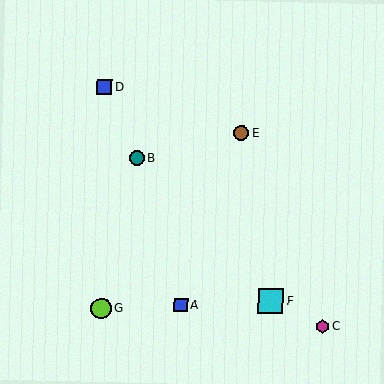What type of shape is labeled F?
Shape F is a cyan square.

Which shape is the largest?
The cyan square (labeled F) is the largest.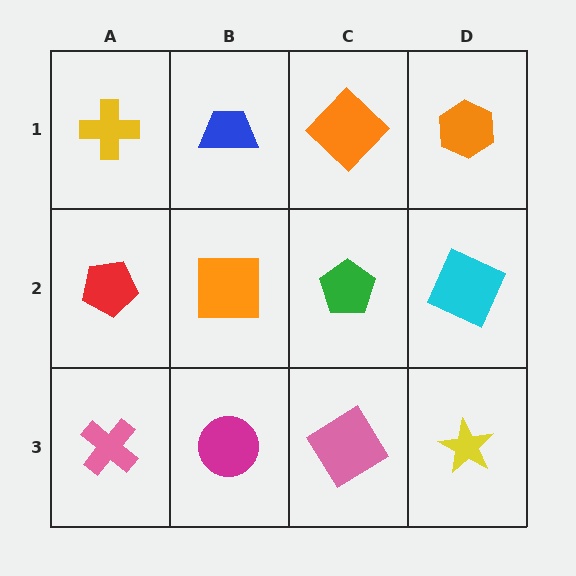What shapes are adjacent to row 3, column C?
A green pentagon (row 2, column C), a magenta circle (row 3, column B), a yellow star (row 3, column D).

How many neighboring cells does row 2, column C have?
4.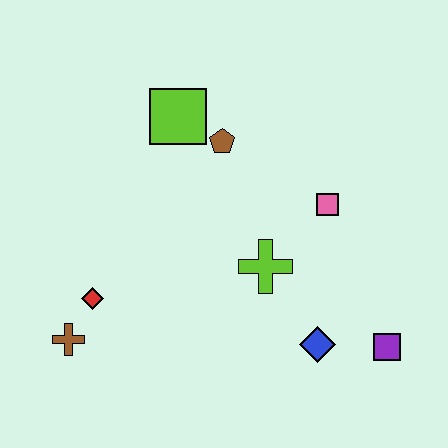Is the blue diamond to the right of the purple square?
No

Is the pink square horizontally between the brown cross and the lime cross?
No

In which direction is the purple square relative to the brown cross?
The purple square is to the right of the brown cross.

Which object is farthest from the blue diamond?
The lime square is farthest from the blue diamond.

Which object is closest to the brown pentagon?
The lime square is closest to the brown pentagon.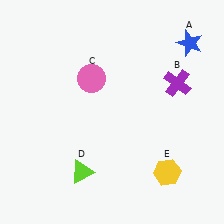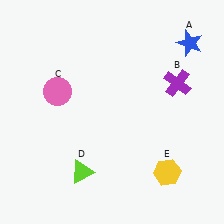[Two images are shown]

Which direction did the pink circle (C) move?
The pink circle (C) moved left.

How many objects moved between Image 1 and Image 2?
1 object moved between the two images.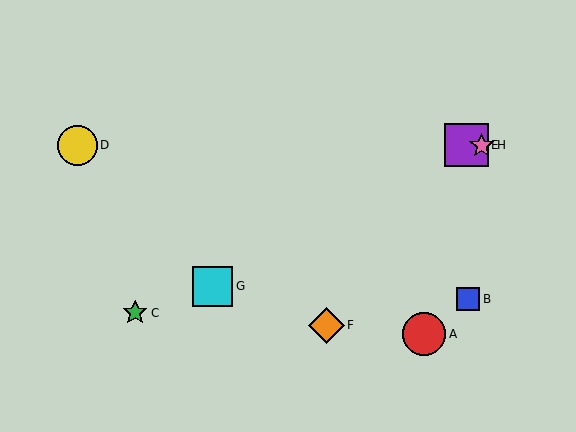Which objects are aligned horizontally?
Objects D, E, H are aligned horizontally.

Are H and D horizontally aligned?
Yes, both are at y≈145.